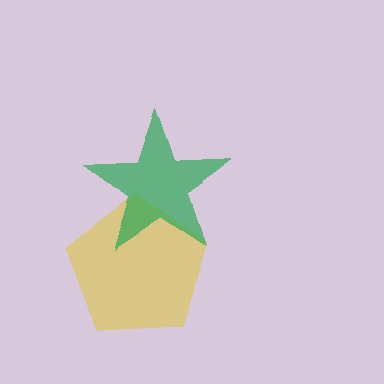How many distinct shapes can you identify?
There are 2 distinct shapes: a yellow pentagon, a green star.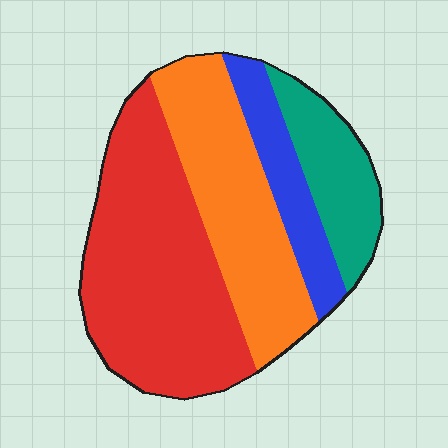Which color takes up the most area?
Red, at roughly 45%.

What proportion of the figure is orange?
Orange covers 29% of the figure.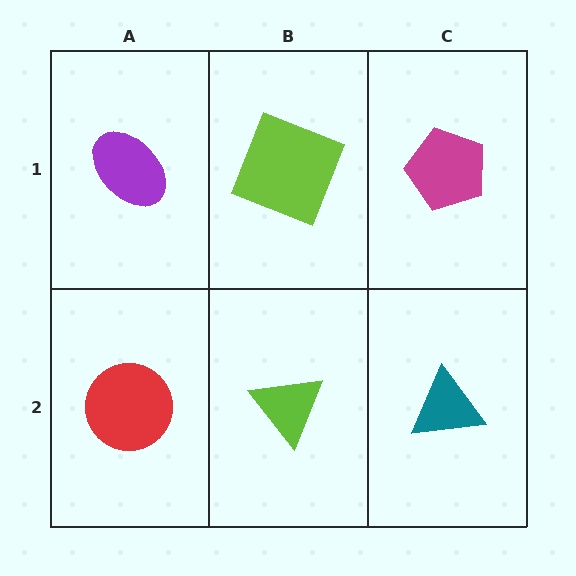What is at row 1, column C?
A magenta pentagon.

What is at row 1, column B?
A lime square.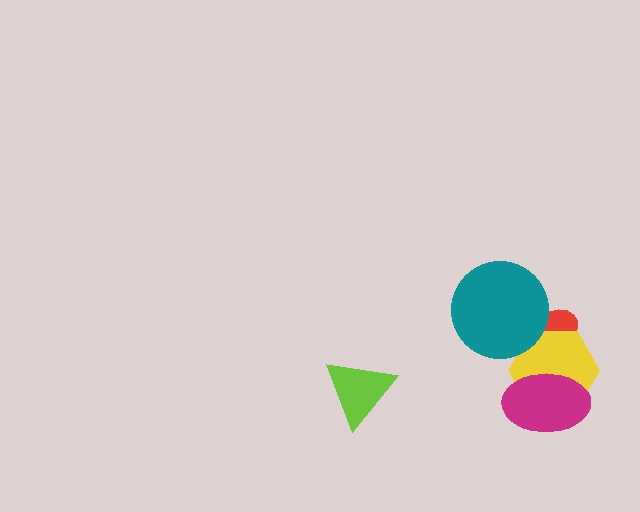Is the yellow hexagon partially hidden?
Yes, it is partially covered by another shape.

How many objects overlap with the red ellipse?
2 objects overlap with the red ellipse.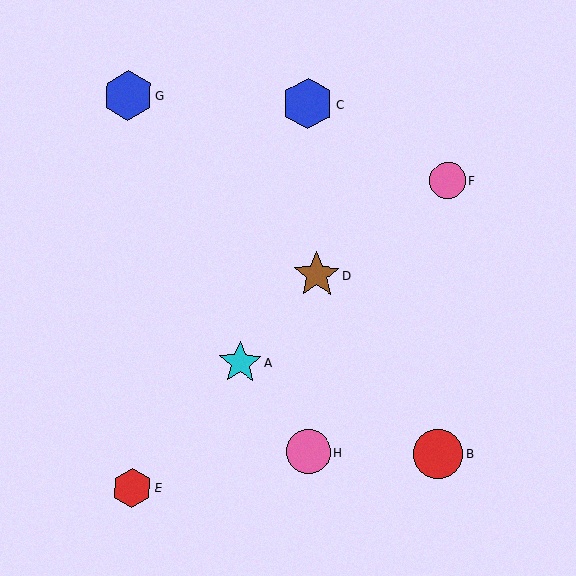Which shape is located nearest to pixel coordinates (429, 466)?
The red circle (labeled B) at (438, 454) is nearest to that location.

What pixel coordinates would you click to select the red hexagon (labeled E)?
Click at (132, 488) to select the red hexagon E.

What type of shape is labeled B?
Shape B is a red circle.